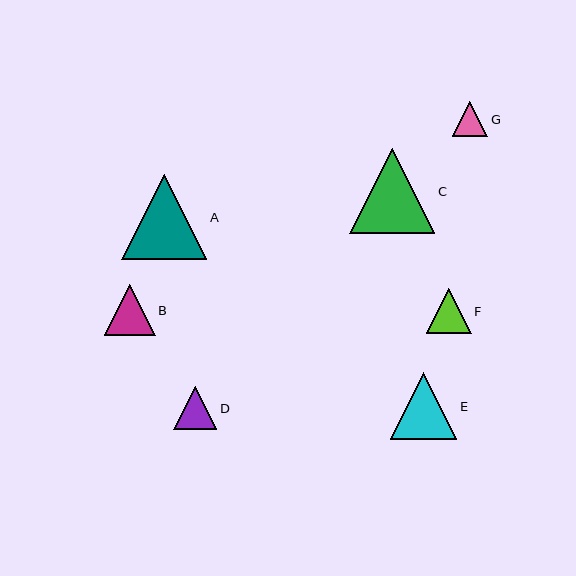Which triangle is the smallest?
Triangle G is the smallest with a size of approximately 35 pixels.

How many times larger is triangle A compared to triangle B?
Triangle A is approximately 1.7 times the size of triangle B.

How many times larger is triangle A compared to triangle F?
Triangle A is approximately 1.9 times the size of triangle F.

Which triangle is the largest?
Triangle A is the largest with a size of approximately 85 pixels.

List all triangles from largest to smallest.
From largest to smallest: A, C, E, B, F, D, G.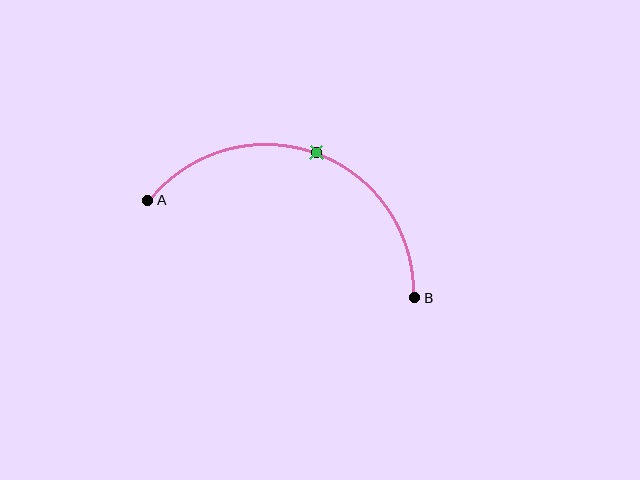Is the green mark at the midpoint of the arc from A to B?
Yes. The green mark lies on the arc at equal arc-length from both A and B — it is the arc midpoint.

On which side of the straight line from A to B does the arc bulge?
The arc bulges above the straight line connecting A and B.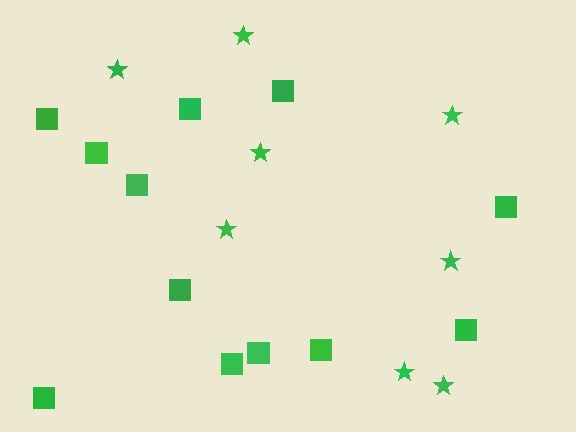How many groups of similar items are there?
There are 2 groups: one group of stars (8) and one group of squares (12).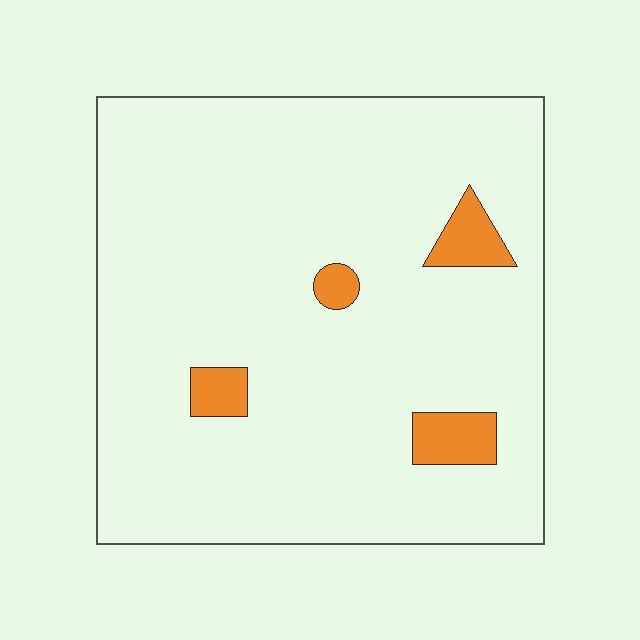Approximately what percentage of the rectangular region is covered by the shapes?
Approximately 5%.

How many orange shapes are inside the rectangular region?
4.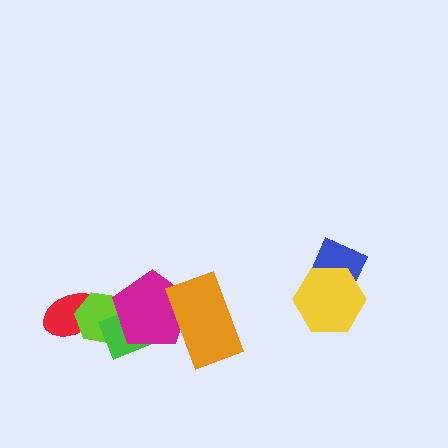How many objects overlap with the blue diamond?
1 object overlaps with the blue diamond.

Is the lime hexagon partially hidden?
Yes, it is partially covered by another shape.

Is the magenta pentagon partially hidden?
Yes, it is partially covered by another shape.